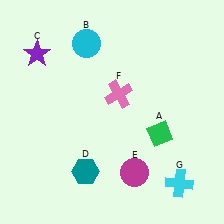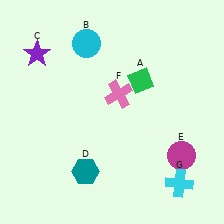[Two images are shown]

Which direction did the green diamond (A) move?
The green diamond (A) moved up.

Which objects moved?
The objects that moved are: the green diamond (A), the magenta circle (E).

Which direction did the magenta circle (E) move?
The magenta circle (E) moved right.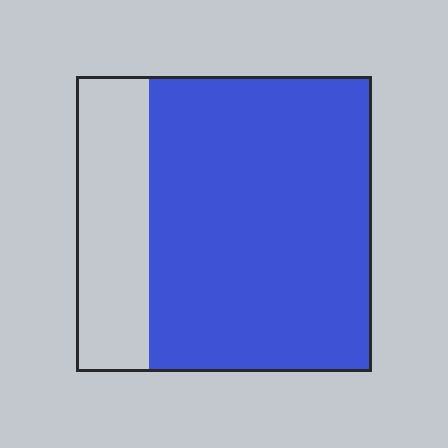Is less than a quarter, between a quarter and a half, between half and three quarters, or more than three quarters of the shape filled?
More than three quarters.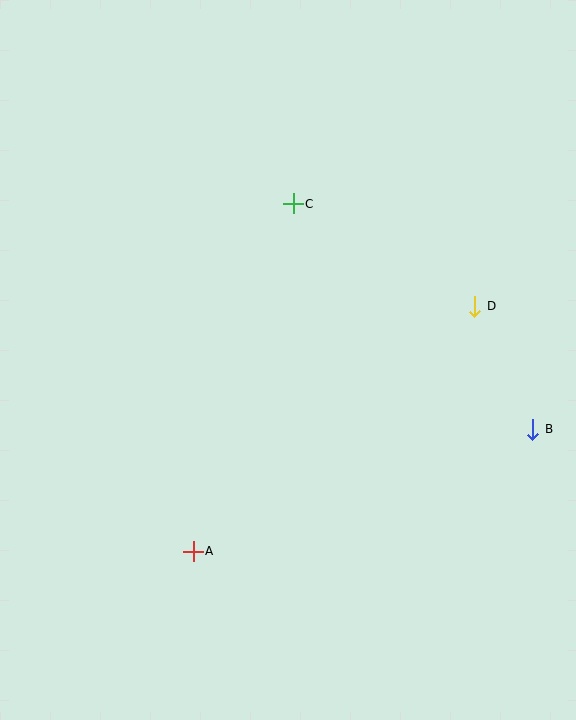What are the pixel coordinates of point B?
Point B is at (533, 429).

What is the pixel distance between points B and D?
The distance between B and D is 136 pixels.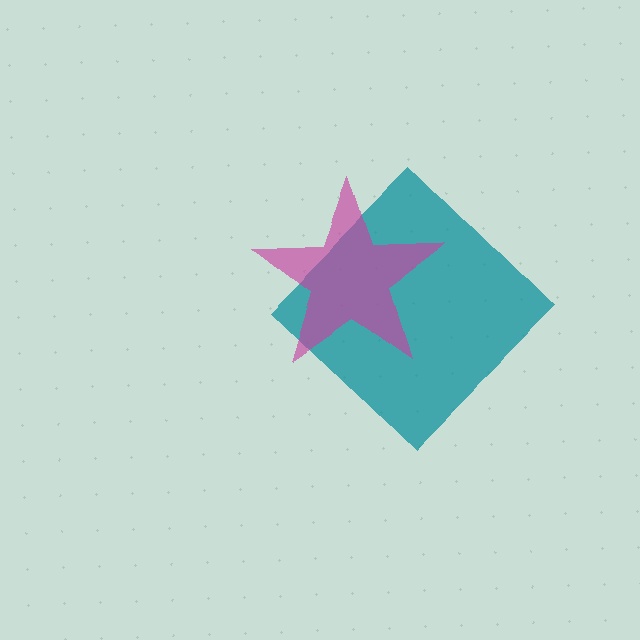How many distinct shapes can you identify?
There are 2 distinct shapes: a teal diamond, a magenta star.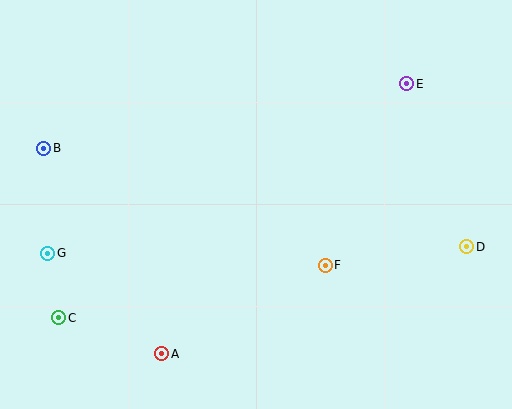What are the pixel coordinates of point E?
Point E is at (407, 84).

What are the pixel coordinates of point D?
Point D is at (467, 247).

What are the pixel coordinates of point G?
Point G is at (48, 253).